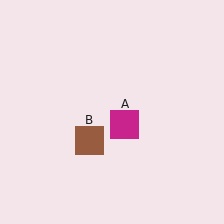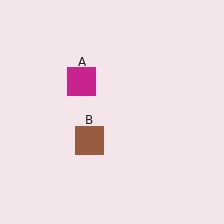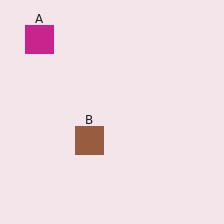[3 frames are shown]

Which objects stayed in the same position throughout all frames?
Brown square (object B) remained stationary.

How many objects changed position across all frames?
1 object changed position: magenta square (object A).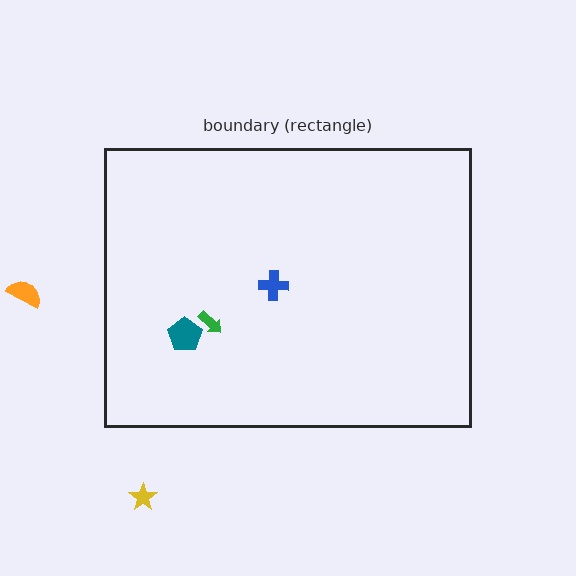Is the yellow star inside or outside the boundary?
Outside.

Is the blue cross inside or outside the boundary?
Inside.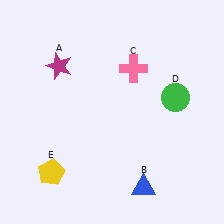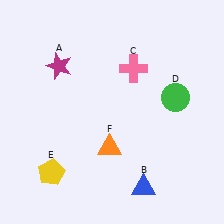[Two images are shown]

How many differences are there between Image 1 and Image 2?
There is 1 difference between the two images.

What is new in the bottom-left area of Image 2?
An orange triangle (F) was added in the bottom-left area of Image 2.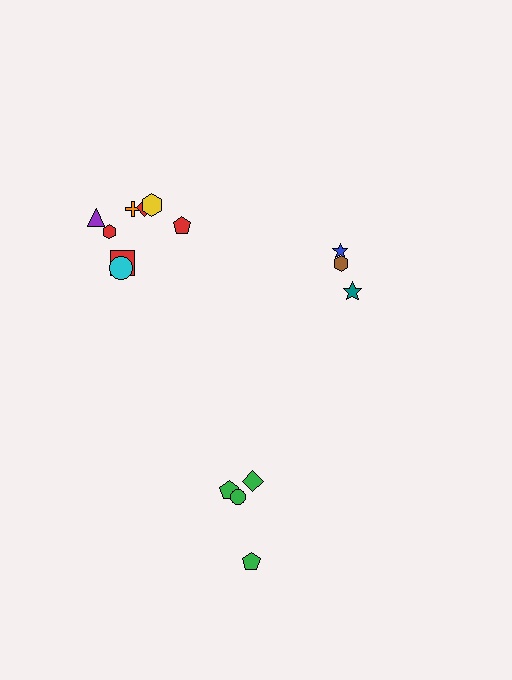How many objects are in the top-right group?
There are 3 objects.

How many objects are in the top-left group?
There are 8 objects.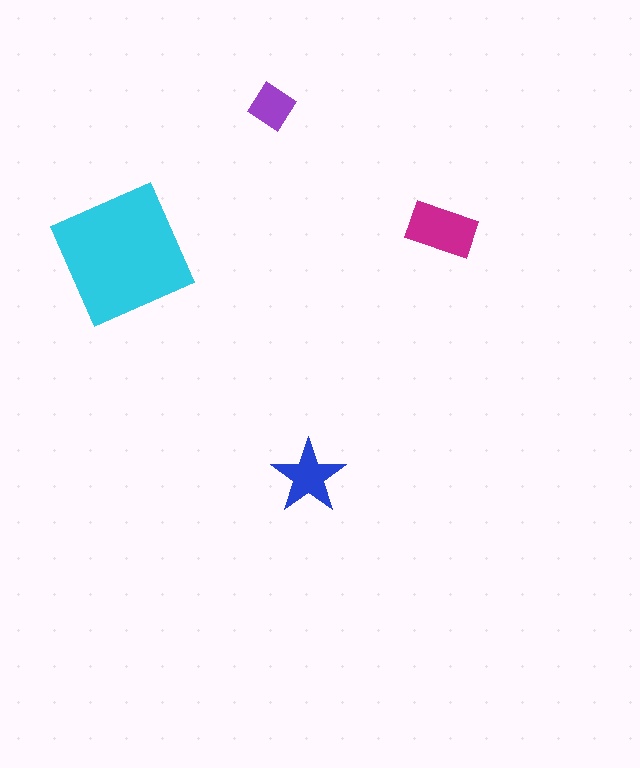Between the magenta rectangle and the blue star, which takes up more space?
The magenta rectangle.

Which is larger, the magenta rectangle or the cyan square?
The cyan square.